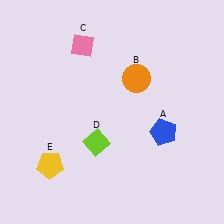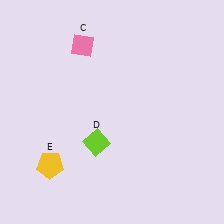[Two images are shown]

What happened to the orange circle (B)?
The orange circle (B) was removed in Image 2. It was in the top-right area of Image 1.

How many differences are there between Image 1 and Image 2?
There are 2 differences between the two images.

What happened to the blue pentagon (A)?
The blue pentagon (A) was removed in Image 2. It was in the bottom-right area of Image 1.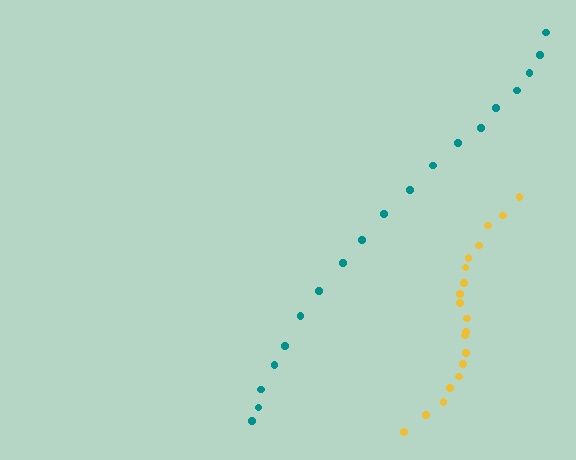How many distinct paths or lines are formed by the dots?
There are 2 distinct paths.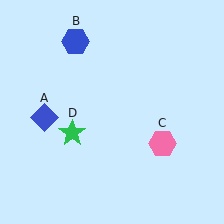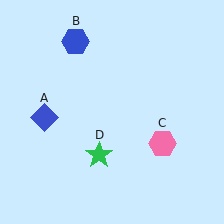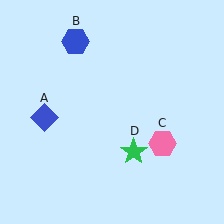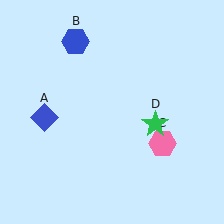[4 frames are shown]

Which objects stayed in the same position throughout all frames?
Blue diamond (object A) and blue hexagon (object B) and pink hexagon (object C) remained stationary.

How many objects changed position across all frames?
1 object changed position: green star (object D).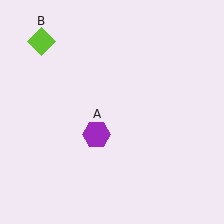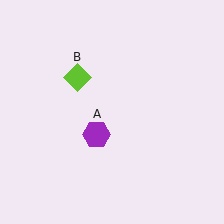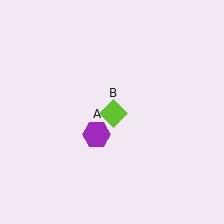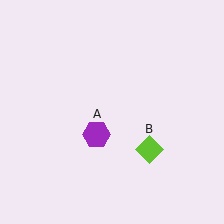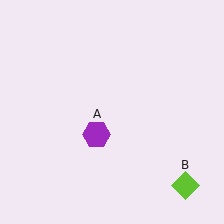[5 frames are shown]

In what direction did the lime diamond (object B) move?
The lime diamond (object B) moved down and to the right.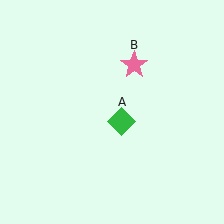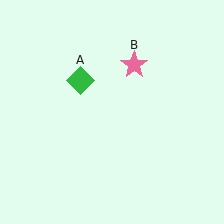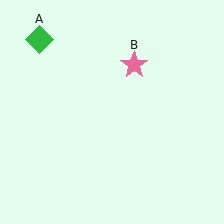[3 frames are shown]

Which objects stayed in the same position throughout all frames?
Pink star (object B) remained stationary.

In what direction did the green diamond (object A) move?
The green diamond (object A) moved up and to the left.